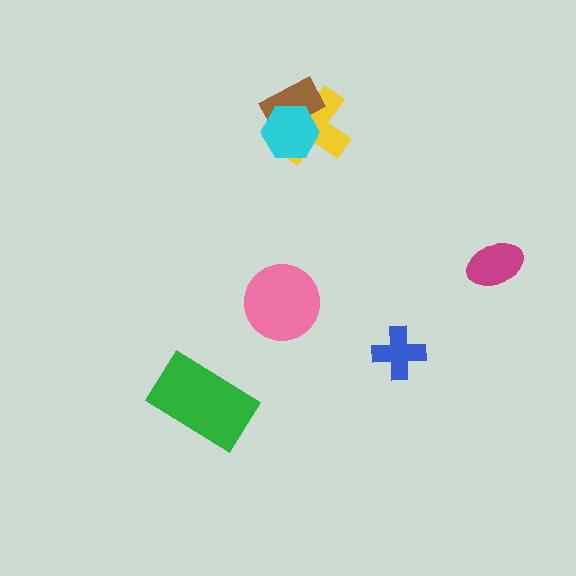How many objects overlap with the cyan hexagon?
2 objects overlap with the cyan hexagon.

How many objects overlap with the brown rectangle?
2 objects overlap with the brown rectangle.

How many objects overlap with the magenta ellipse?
0 objects overlap with the magenta ellipse.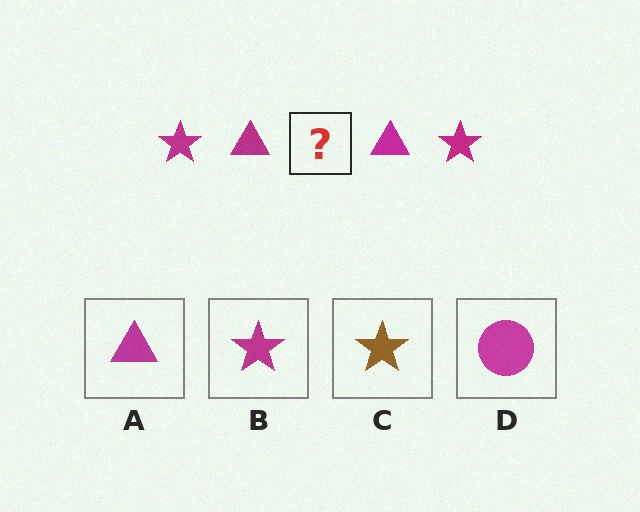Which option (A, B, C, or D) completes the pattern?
B.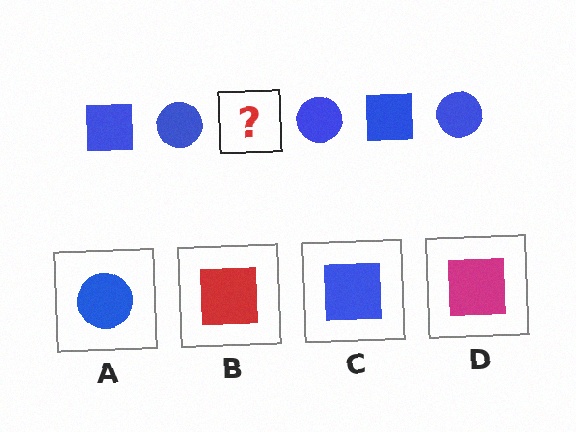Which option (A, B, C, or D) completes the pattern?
C.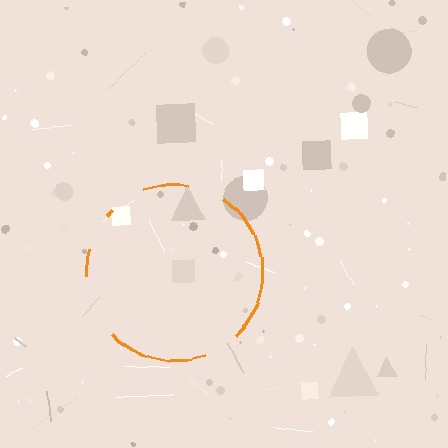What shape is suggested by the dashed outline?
The dashed outline suggests a circle.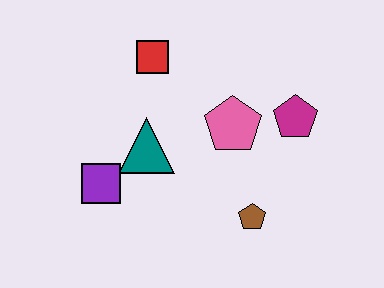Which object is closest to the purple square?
The teal triangle is closest to the purple square.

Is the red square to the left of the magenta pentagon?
Yes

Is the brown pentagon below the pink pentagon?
Yes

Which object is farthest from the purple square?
The magenta pentagon is farthest from the purple square.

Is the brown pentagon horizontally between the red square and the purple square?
No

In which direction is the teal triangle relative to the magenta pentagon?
The teal triangle is to the left of the magenta pentagon.